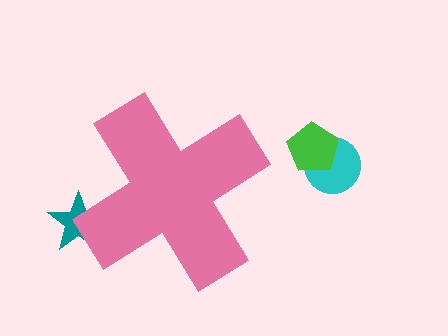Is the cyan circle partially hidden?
No, the cyan circle is fully visible.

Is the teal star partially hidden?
Yes, the teal star is partially hidden behind the pink cross.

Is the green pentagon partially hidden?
No, the green pentagon is fully visible.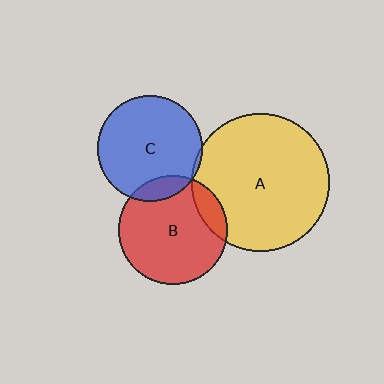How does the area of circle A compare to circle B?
Approximately 1.6 times.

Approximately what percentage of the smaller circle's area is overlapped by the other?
Approximately 10%.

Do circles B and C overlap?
Yes.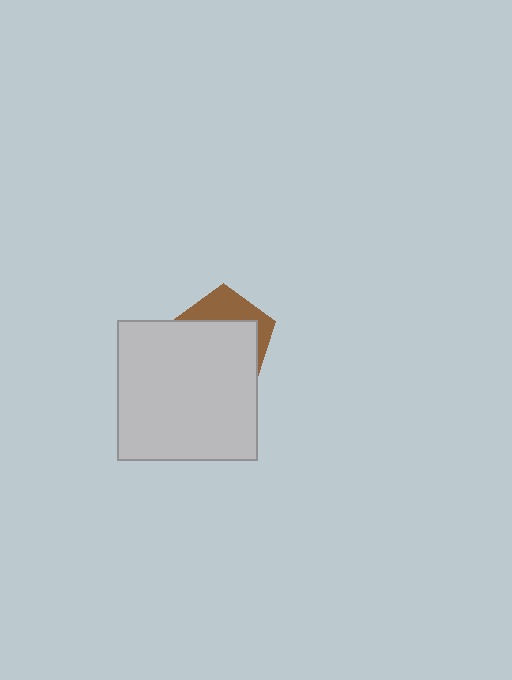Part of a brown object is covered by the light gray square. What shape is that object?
It is a pentagon.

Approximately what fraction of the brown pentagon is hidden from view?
Roughly 67% of the brown pentagon is hidden behind the light gray square.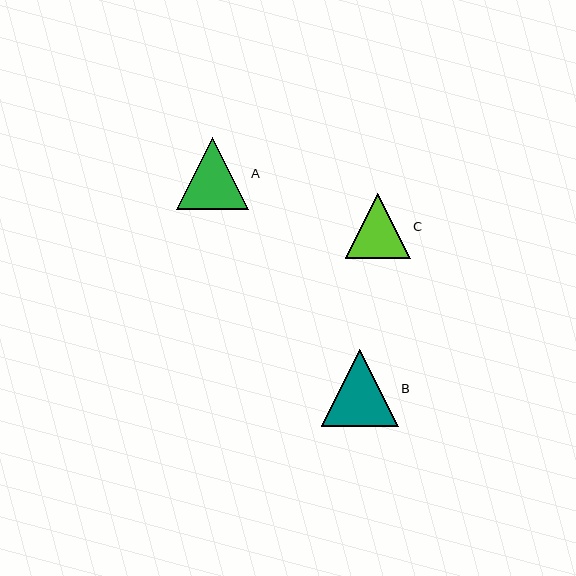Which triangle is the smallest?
Triangle C is the smallest with a size of approximately 65 pixels.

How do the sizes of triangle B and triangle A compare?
Triangle B and triangle A are approximately the same size.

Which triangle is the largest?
Triangle B is the largest with a size of approximately 77 pixels.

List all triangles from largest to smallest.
From largest to smallest: B, A, C.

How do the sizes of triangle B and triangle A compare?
Triangle B and triangle A are approximately the same size.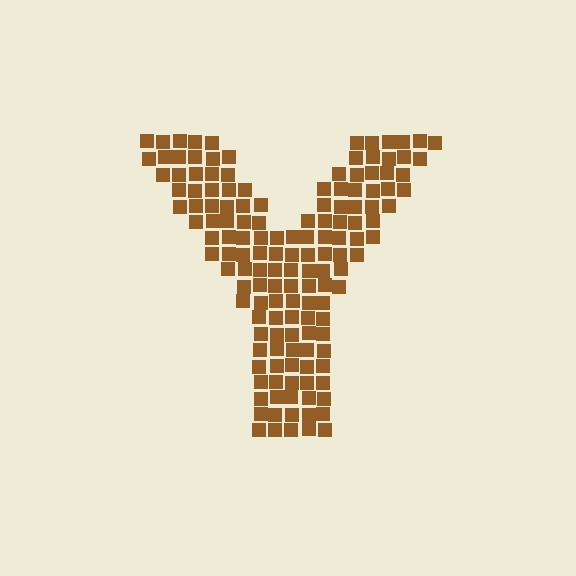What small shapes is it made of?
It is made of small squares.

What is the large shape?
The large shape is the letter Y.